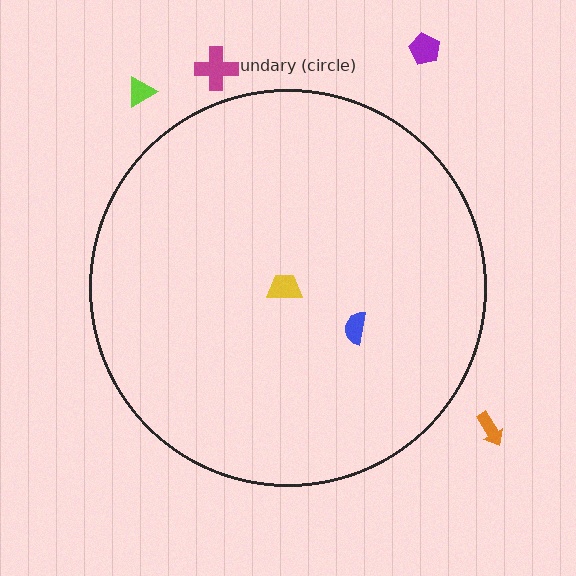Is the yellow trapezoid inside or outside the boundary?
Inside.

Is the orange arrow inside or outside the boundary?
Outside.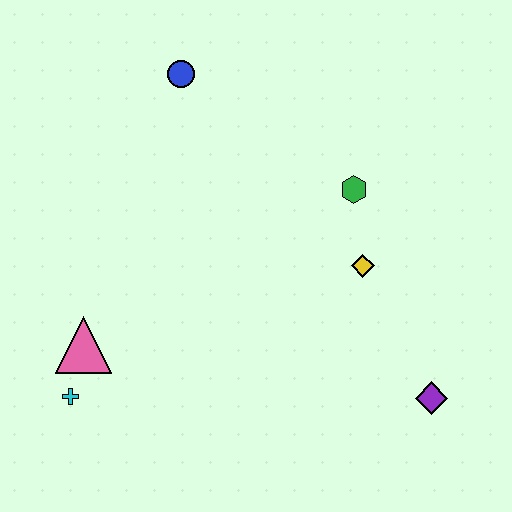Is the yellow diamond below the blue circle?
Yes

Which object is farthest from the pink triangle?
The purple diamond is farthest from the pink triangle.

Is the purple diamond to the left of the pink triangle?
No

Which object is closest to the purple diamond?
The yellow diamond is closest to the purple diamond.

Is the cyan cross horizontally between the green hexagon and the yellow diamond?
No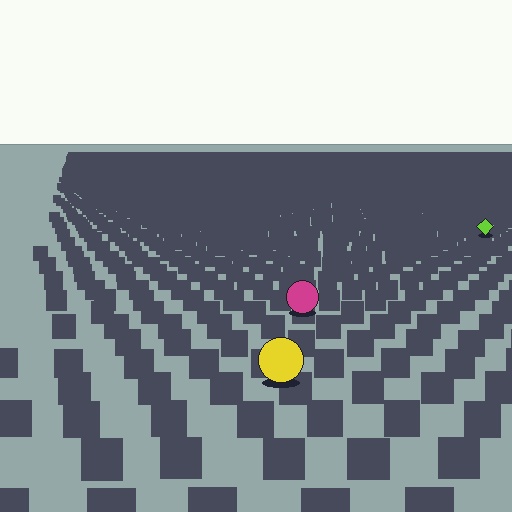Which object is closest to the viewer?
The yellow circle is closest. The texture marks near it are larger and more spread out.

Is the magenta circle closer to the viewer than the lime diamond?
Yes. The magenta circle is closer — you can tell from the texture gradient: the ground texture is coarser near it.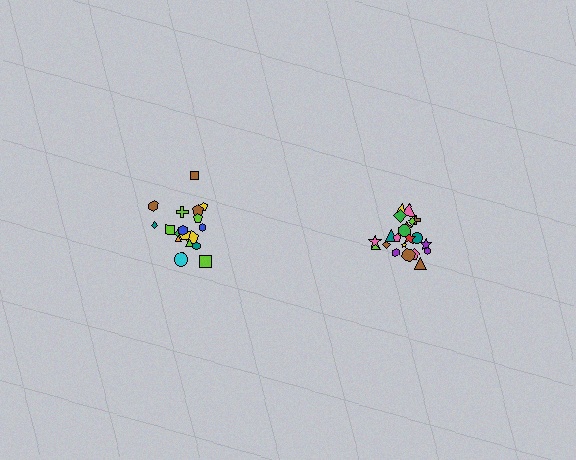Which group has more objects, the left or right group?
The right group.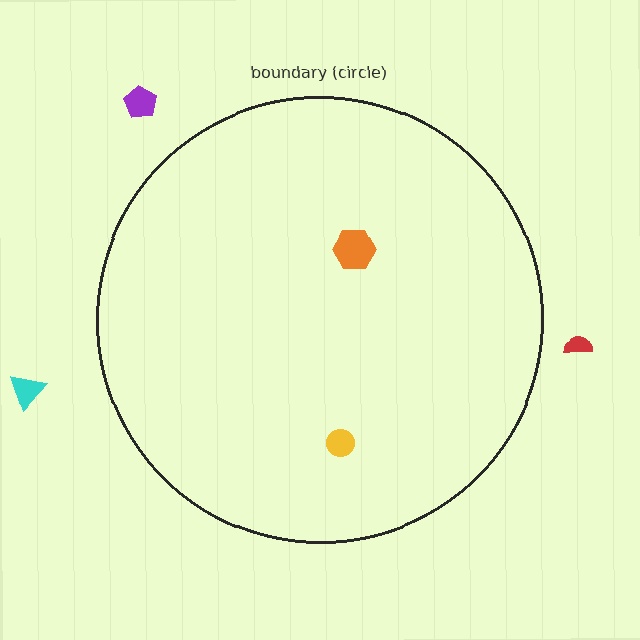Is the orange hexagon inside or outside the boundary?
Inside.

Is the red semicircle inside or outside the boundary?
Outside.